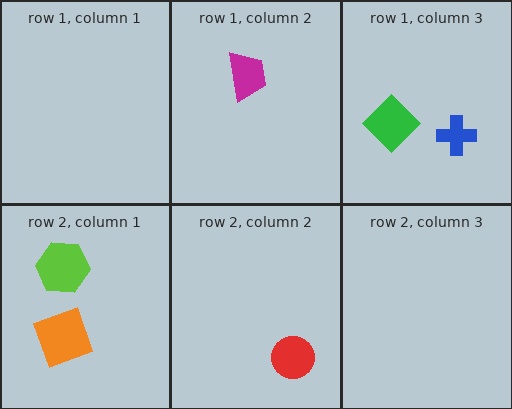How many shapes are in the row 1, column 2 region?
1.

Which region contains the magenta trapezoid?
The row 1, column 2 region.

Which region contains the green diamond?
The row 1, column 3 region.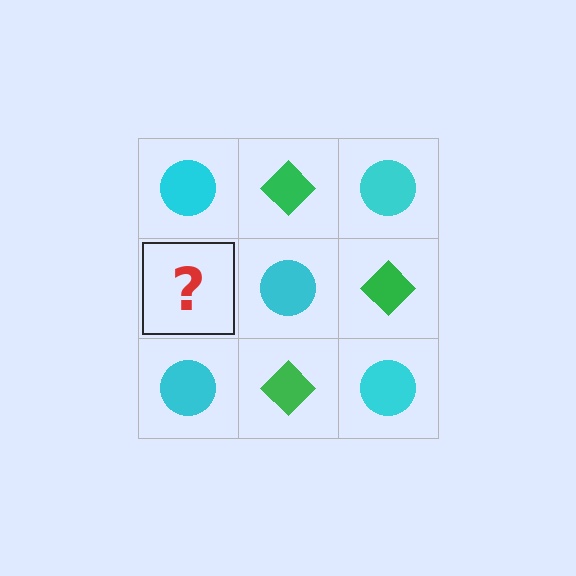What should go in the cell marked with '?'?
The missing cell should contain a green diamond.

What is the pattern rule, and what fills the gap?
The rule is that it alternates cyan circle and green diamond in a checkerboard pattern. The gap should be filled with a green diamond.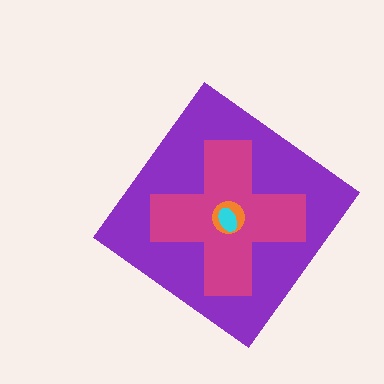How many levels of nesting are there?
4.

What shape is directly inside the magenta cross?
The orange circle.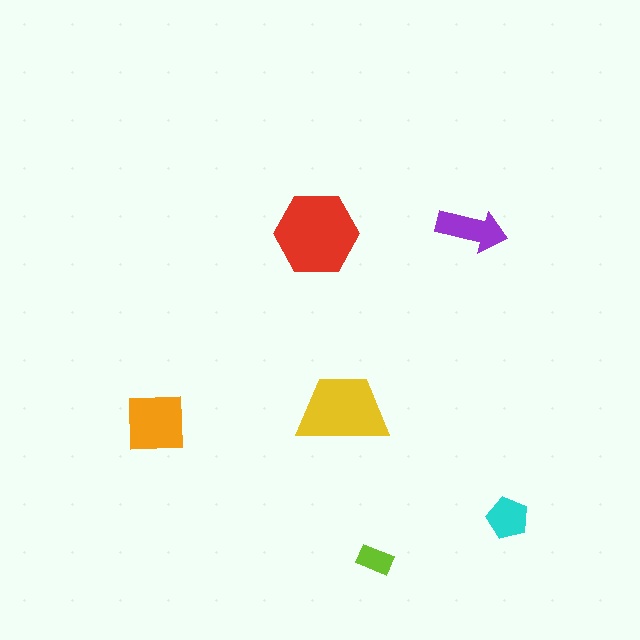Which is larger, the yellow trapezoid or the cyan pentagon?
The yellow trapezoid.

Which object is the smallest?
The lime rectangle.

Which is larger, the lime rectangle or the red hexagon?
The red hexagon.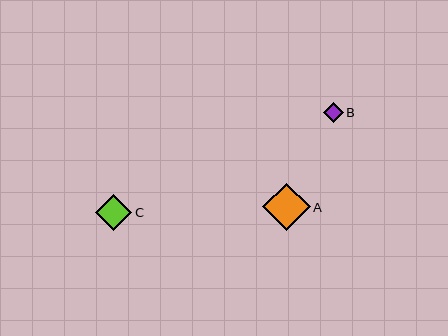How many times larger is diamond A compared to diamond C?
Diamond A is approximately 1.3 times the size of diamond C.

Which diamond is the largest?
Diamond A is the largest with a size of approximately 48 pixels.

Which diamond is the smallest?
Diamond B is the smallest with a size of approximately 20 pixels.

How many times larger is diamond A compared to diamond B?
Diamond A is approximately 2.4 times the size of diamond B.